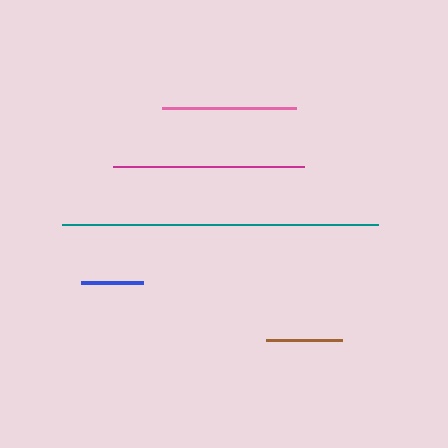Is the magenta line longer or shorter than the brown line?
The magenta line is longer than the brown line.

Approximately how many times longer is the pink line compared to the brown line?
The pink line is approximately 1.8 times the length of the brown line.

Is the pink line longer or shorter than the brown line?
The pink line is longer than the brown line.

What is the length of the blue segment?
The blue segment is approximately 62 pixels long.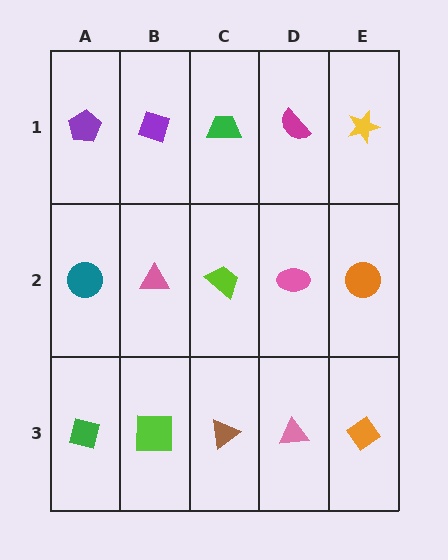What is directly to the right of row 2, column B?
A lime trapezoid.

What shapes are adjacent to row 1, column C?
A lime trapezoid (row 2, column C), a purple diamond (row 1, column B), a magenta semicircle (row 1, column D).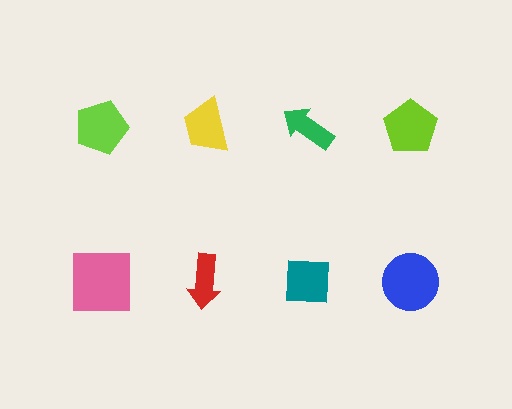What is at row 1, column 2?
A yellow trapezoid.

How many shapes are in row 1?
4 shapes.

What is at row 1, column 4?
A lime pentagon.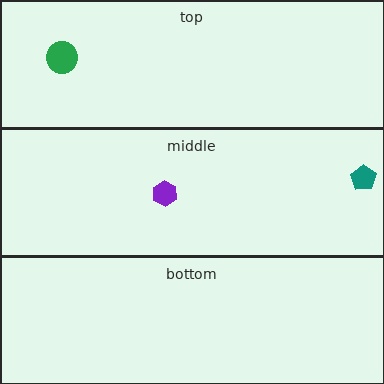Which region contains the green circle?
The top region.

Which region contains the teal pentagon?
The middle region.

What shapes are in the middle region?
The teal pentagon, the purple hexagon.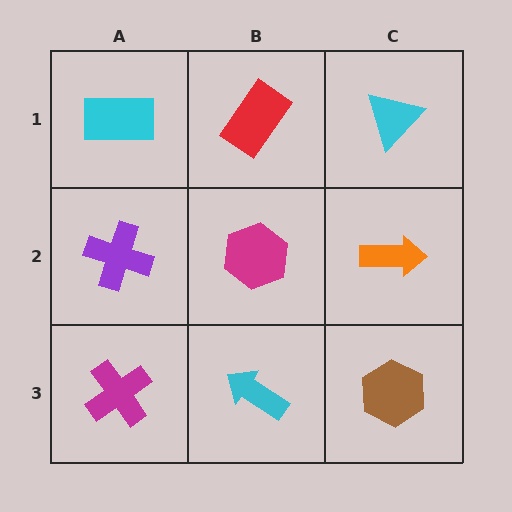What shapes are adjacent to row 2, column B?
A red rectangle (row 1, column B), a cyan arrow (row 3, column B), a purple cross (row 2, column A), an orange arrow (row 2, column C).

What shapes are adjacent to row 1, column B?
A magenta hexagon (row 2, column B), a cyan rectangle (row 1, column A), a cyan triangle (row 1, column C).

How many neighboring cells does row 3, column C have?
2.